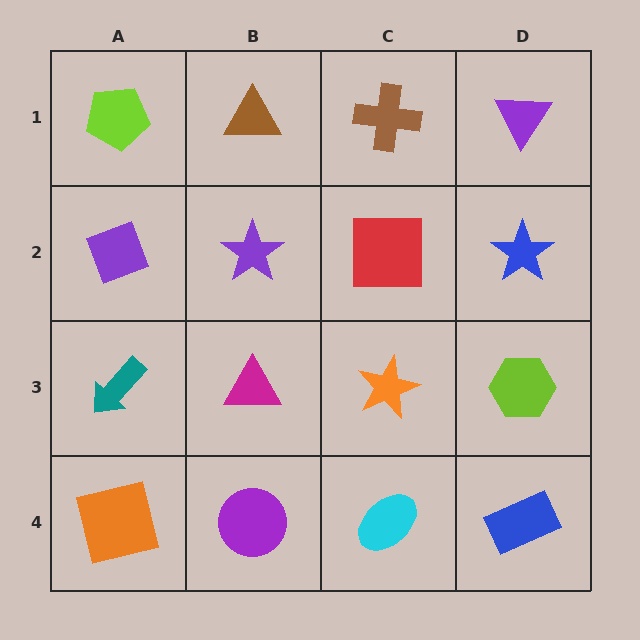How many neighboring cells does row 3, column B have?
4.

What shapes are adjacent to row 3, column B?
A purple star (row 2, column B), a purple circle (row 4, column B), a teal arrow (row 3, column A), an orange star (row 3, column C).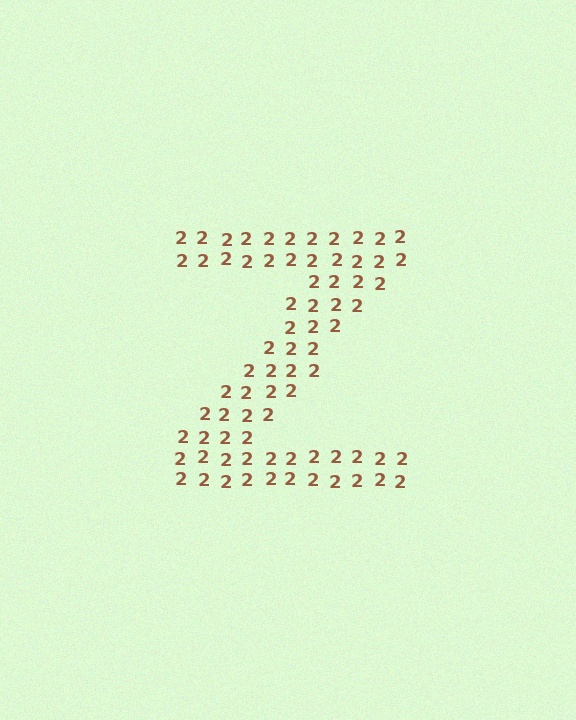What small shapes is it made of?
It is made of small digit 2's.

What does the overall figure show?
The overall figure shows the letter Z.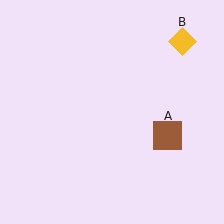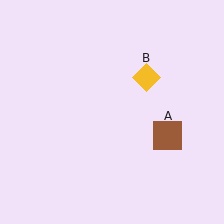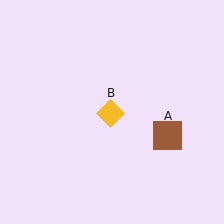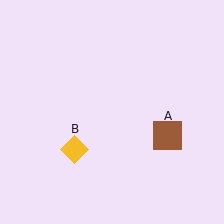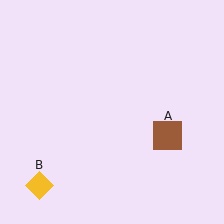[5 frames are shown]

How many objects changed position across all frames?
1 object changed position: yellow diamond (object B).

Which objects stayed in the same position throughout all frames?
Brown square (object A) remained stationary.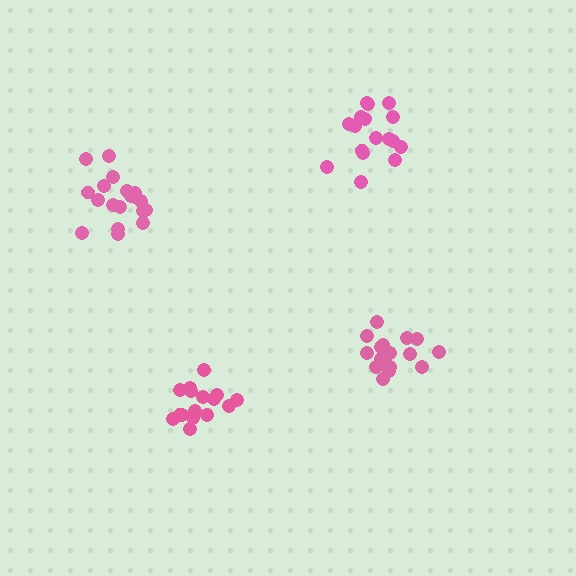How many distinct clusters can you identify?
There are 4 distinct clusters.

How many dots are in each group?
Group 1: 16 dots, Group 2: 16 dots, Group 3: 17 dots, Group 4: 19 dots (68 total).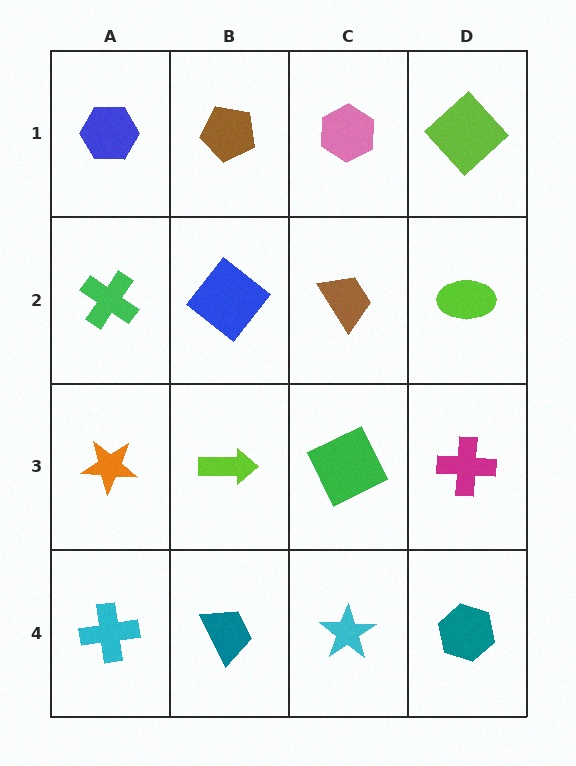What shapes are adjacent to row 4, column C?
A green square (row 3, column C), a teal trapezoid (row 4, column B), a teal hexagon (row 4, column D).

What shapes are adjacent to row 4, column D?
A magenta cross (row 3, column D), a cyan star (row 4, column C).